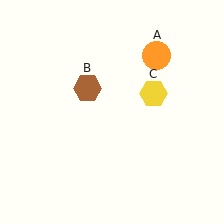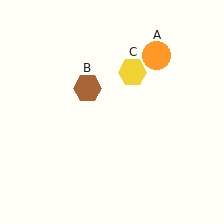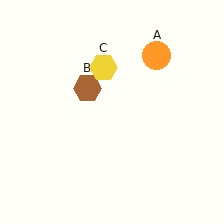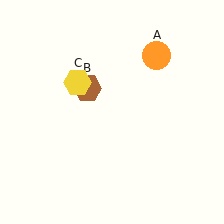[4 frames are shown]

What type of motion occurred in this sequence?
The yellow hexagon (object C) rotated counterclockwise around the center of the scene.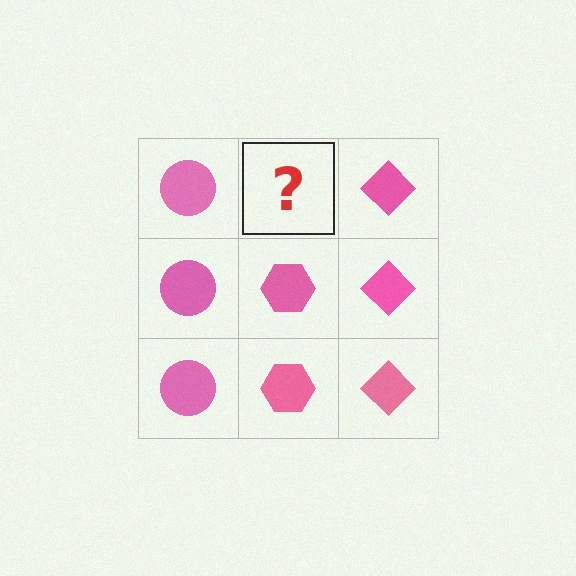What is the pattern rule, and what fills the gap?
The rule is that each column has a consistent shape. The gap should be filled with a pink hexagon.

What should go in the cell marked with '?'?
The missing cell should contain a pink hexagon.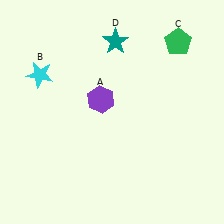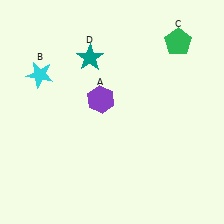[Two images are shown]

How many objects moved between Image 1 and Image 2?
1 object moved between the two images.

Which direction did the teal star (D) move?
The teal star (D) moved left.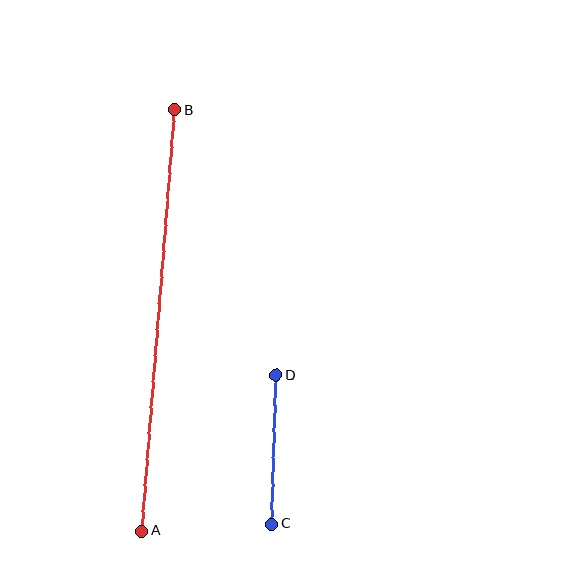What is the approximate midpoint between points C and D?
The midpoint is at approximately (274, 450) pixels.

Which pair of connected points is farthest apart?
Points A and B are farthest apart.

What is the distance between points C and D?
The distance is approximately 149 pixels.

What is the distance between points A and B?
The distance is approximately 422 pixels.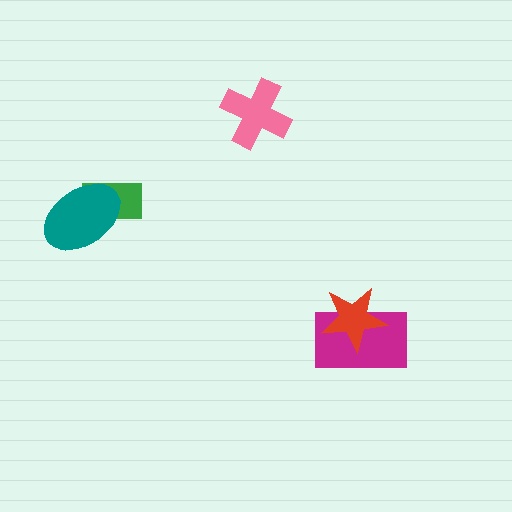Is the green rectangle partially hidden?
Yes, it is partially covered by another shape.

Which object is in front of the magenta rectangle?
The red star is in front of the magenta rectangle.